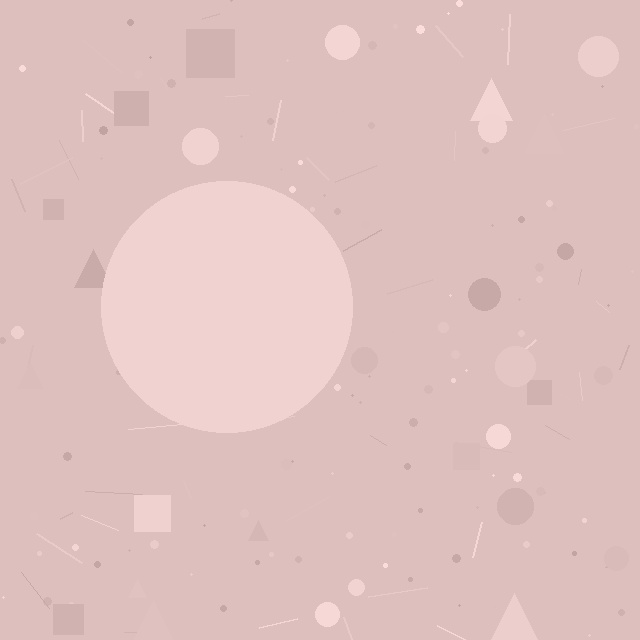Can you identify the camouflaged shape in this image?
The camouflaged shape is a circle.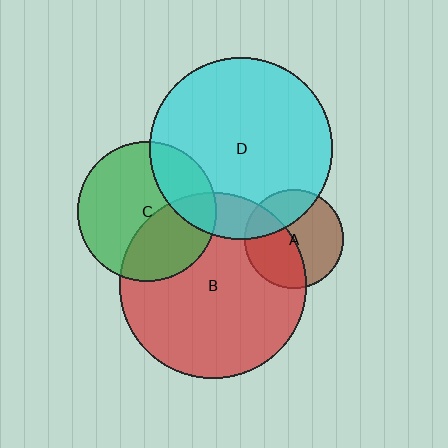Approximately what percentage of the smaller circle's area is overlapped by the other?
Approximately 25%.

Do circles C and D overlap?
Yes.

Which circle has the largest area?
Circle B (red).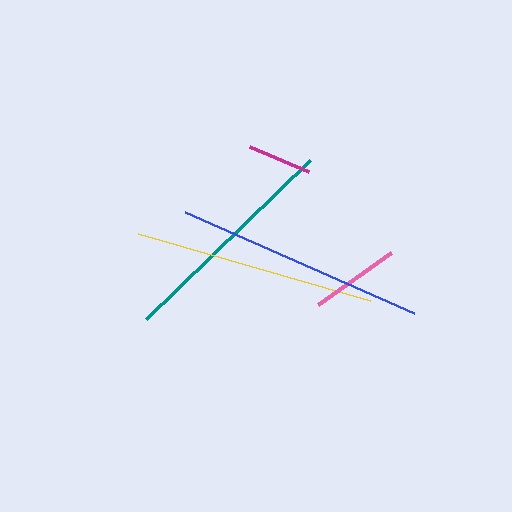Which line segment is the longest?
The blue line is the longest at approximately 250 pixels.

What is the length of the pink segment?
The pink segment is approximately 90 pixels long.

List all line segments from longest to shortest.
From longest to shortest: blue, yellow, teal, pink, magenta.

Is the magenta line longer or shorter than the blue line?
The blue line is longer than the magenta line.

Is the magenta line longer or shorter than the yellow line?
The yellow line is longer than the magenta line.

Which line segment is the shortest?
The magenta line is the shortest at approximately 64 pixels.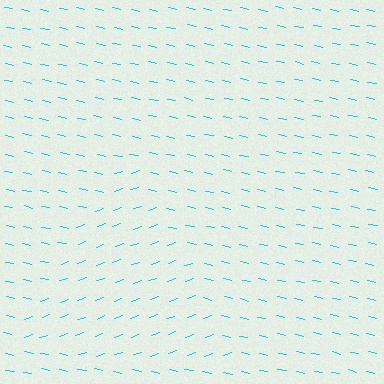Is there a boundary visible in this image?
Yes, there is a texture boundary formed by a change in line orientation.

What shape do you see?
I see a triangle.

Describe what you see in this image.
The image is filled with small cyan line segments. A triangle region in the image has lines oriented differently from the surrounding lines, creating a visible texture boundary.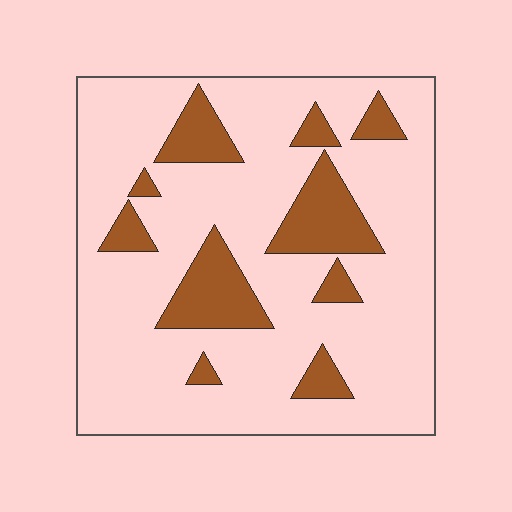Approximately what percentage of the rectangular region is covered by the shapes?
Approximately 20%.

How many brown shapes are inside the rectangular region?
10.